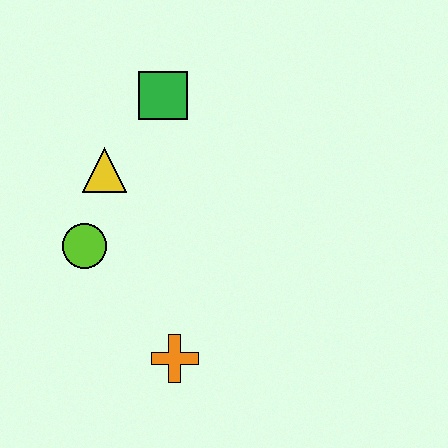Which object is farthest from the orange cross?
The green square is farthest from the orange cross.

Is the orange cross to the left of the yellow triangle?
No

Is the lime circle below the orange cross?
No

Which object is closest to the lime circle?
The yellow triangle is closest to the lime circle.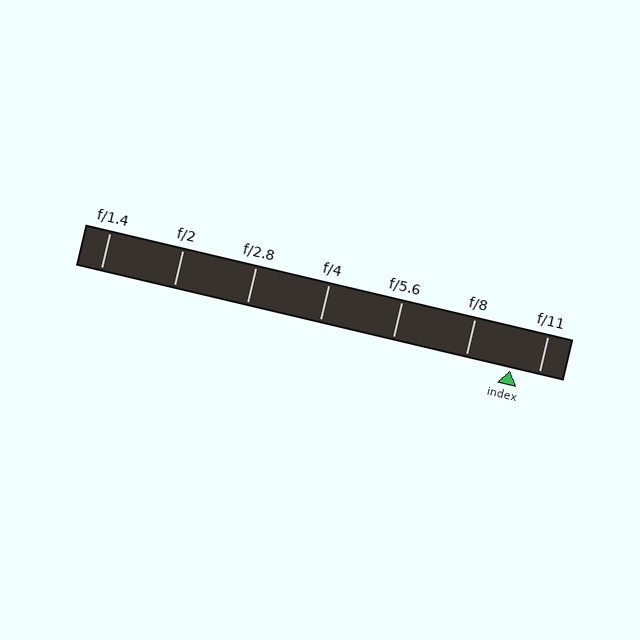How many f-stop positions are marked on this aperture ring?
There are 7 f-stop positions marked.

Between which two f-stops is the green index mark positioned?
The index mark is between f/8 and f/11.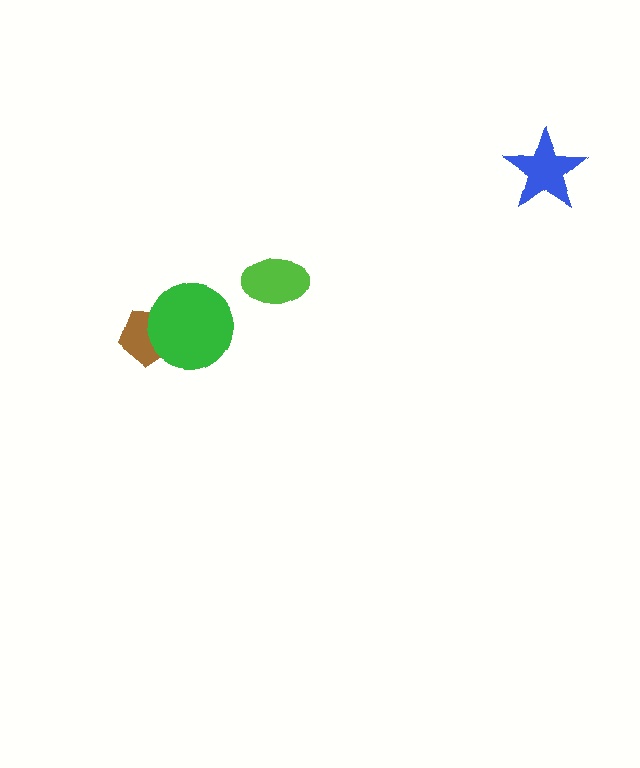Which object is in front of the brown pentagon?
The green circle is in front of the brown pentagon.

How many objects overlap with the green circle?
1 object overlaps with the green circle.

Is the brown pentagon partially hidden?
Yes, it is partially covered by another shape.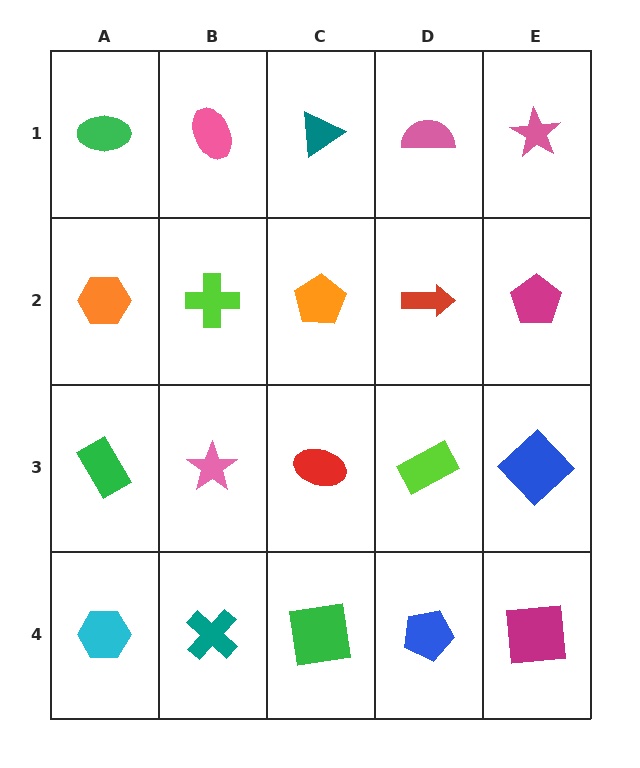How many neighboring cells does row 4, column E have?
2.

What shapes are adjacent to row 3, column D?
A red arrow (row 2, column D), a blue pentagon (row 4, column D), a red ellipse (row 3, column C), a blue diamond (row 3, column E).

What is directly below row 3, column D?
A blue pentagon.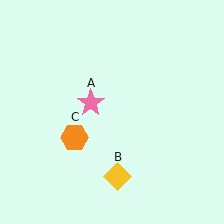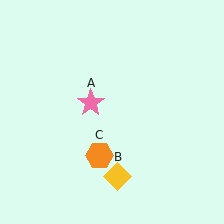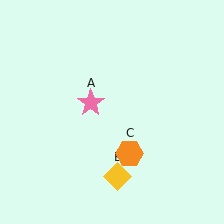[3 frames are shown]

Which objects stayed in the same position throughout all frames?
Pink star (object A) and yellow diamond (object B) remained stationary.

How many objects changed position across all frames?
1 object changed position: orange hexagon (object C).